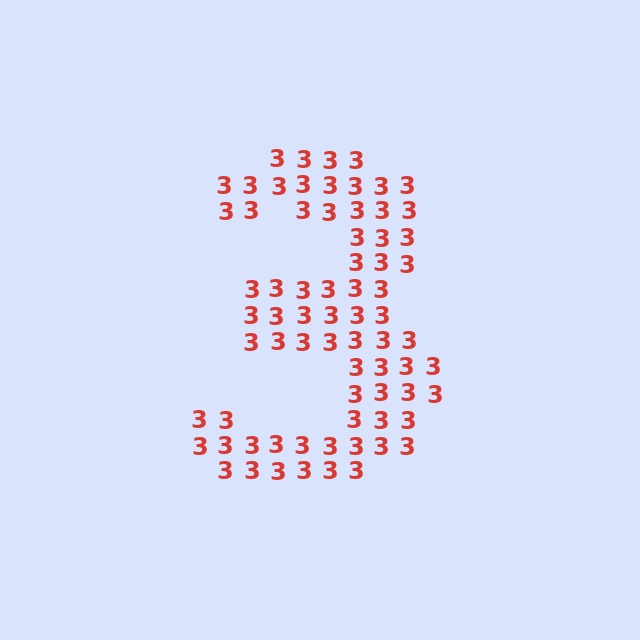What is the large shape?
The large shape is the digit 3.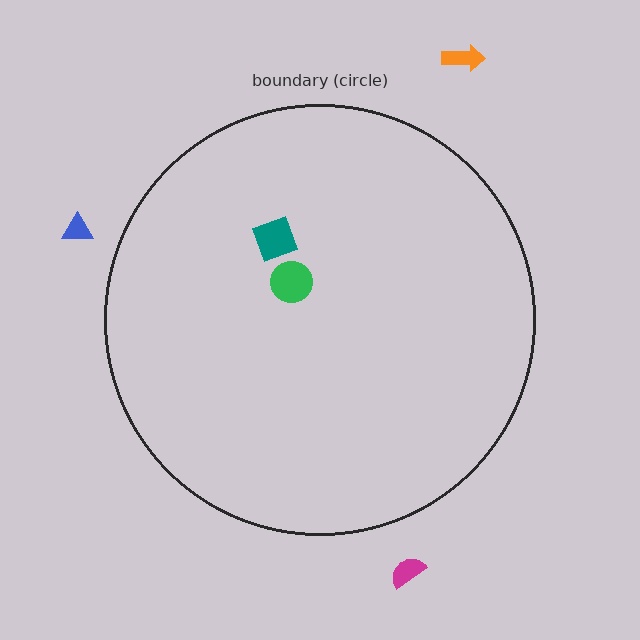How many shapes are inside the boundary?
2 inside, 3 outside.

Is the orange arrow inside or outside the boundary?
Outside.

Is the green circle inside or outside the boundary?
Inside.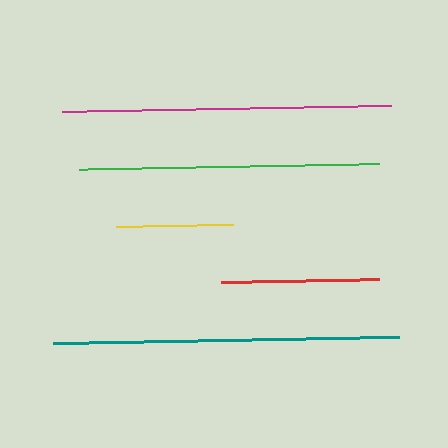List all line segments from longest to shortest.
From longest to shortest: teal, magenta, green, red, yellow.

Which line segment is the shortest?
The yellow line is the shortest at approximately 117 pixels.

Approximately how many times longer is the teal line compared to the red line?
The teal line is approximately 2.2 times the length of the red line.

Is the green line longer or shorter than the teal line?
The teal line is longer than the green line.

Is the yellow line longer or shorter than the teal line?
The teal line is longer than the yellow line.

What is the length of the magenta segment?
The magenta segment is approximately 329 pixels long.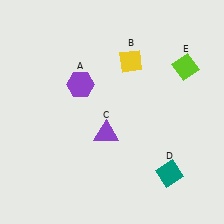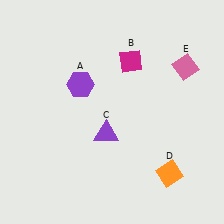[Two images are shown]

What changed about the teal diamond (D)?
In Image 1, D is teal. In Image 2, it changed to orange.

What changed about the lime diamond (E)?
In Image 1, E is lime. In Image 2, it changed to pink.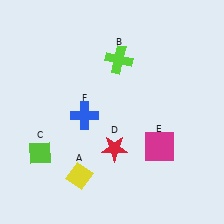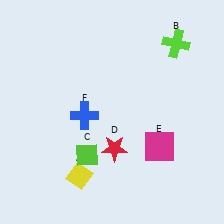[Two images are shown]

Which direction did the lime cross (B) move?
The lime cross (B) moved right.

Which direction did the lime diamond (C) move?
The lime diamond (C) moved right.